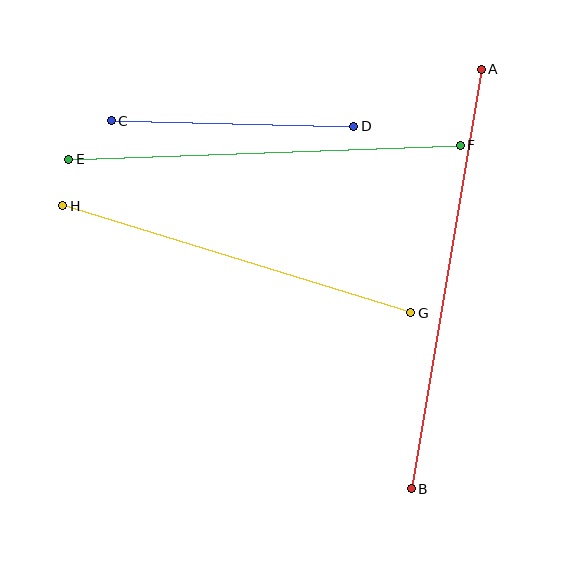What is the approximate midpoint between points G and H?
The midpoint is at approximately (237, 259) pixels.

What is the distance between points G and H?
The distance is approximately 364 pixels.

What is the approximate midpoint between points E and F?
The midpoint is at approximately (265, 152) pixels.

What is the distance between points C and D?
The distance is approximately 243 pixels.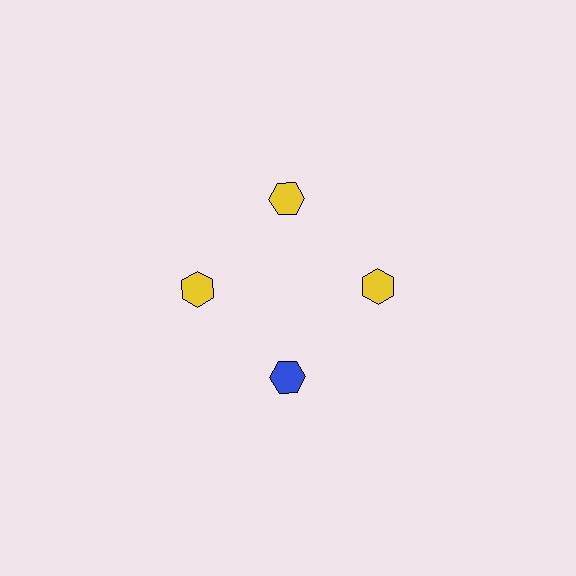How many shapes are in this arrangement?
There are 4 shapes arranged in a ring pattern.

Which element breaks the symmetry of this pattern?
The blue hexagon at roughly the 6 o'clock position breaks the symmetry. All other shapes are yellow hexagons.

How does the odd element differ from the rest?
It has a different color: blue instead of yellow.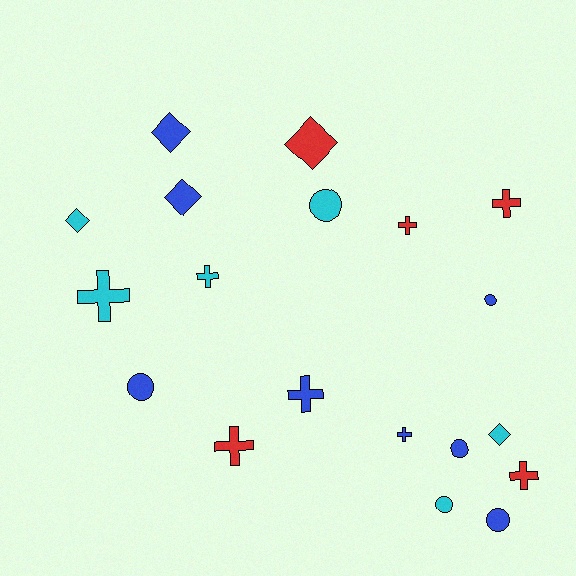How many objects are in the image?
There are 19 objects.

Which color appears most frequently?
Blue, with 8 objects.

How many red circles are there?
There are no red circles.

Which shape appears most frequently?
Cross, with 8 objects.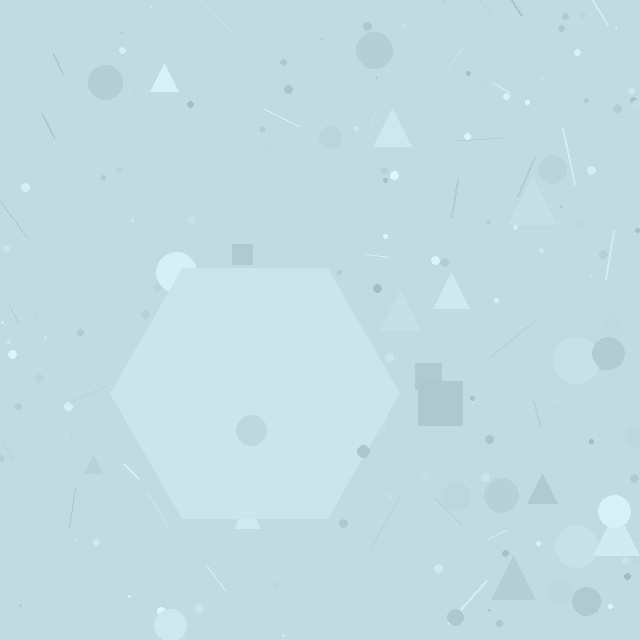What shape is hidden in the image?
A hexagon is hidden in the image.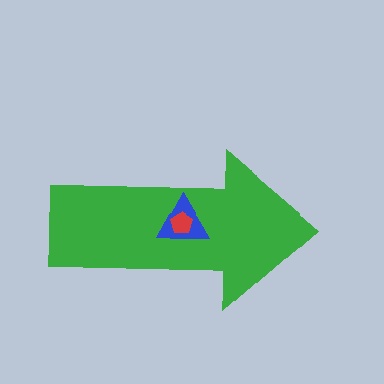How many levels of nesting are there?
3.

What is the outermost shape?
The green arrow.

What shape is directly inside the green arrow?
The blue triangle.